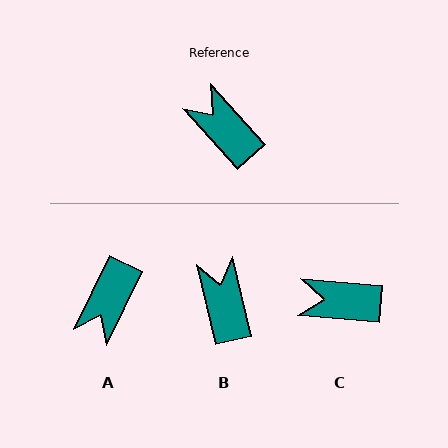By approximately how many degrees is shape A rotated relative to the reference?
Approximately 112 degrees counter-clockwise.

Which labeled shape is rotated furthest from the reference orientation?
A, about 112 degrees away.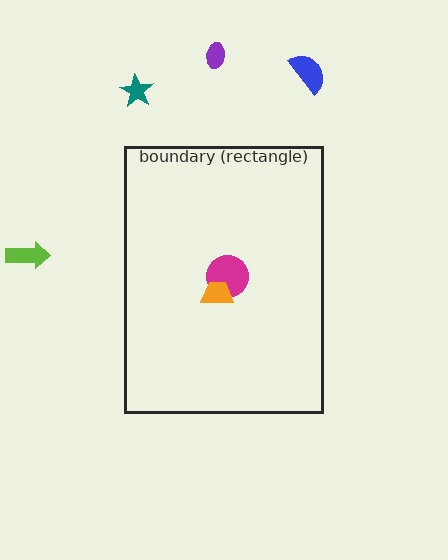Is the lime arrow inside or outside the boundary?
Outside.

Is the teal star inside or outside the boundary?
Outside.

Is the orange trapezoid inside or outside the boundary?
Inside.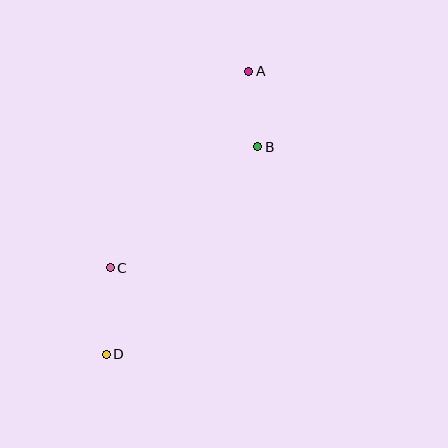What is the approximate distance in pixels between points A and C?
The distance between A and C is approximately 240 pixels.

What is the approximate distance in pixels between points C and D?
The distance between C and D is approximately 87 pixels.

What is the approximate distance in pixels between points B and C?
The distance between B and C is approximately 191 pixels.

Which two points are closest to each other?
Points A and B are closest to each other.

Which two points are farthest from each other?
Points A and D are farthest from each other.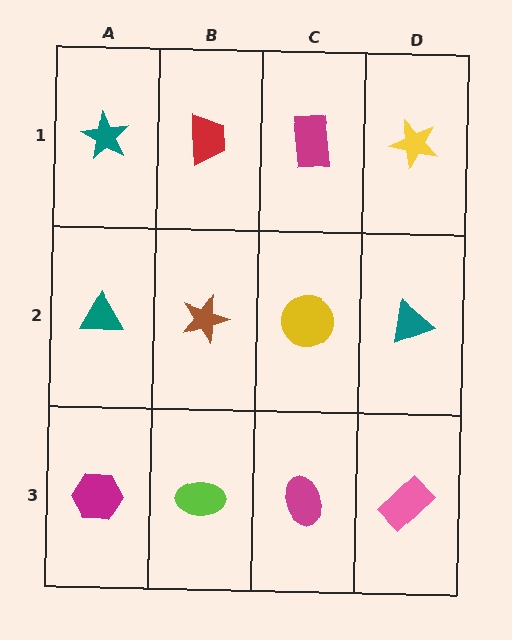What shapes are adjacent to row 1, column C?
A yellow circle (row 2, column C), a red trapezoid (row 1, column B), a yellow star (row 1, column D).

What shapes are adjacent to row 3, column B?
A brown star (row 2, column B), a magenta hexagon (row 3, column A), a magenta ellipse (row 3, column C).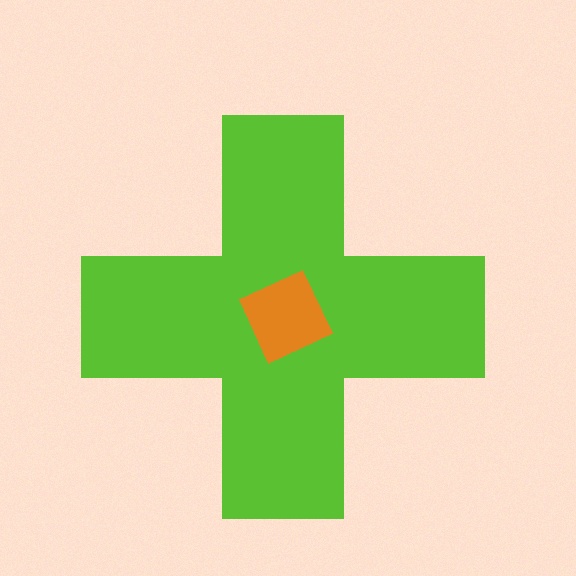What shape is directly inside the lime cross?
The orange square.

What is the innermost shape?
The orange square.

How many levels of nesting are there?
2.